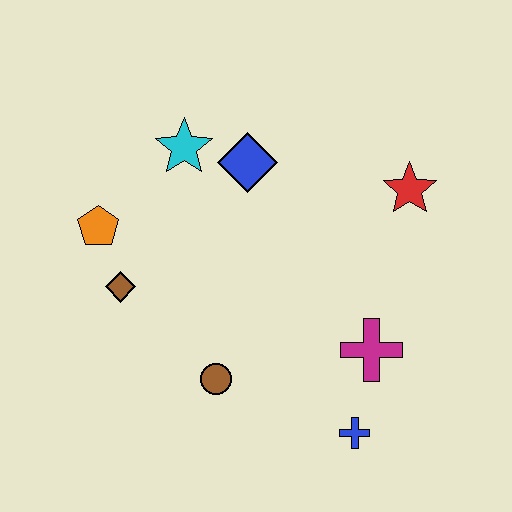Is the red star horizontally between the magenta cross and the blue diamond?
No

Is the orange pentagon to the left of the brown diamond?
Yes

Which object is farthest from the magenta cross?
The orange pentagon is farthest from the magenta cross.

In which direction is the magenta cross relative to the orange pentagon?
The magenta cross is to the right of the orange pentagon.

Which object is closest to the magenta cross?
The blue cross is closest to the magenta cross.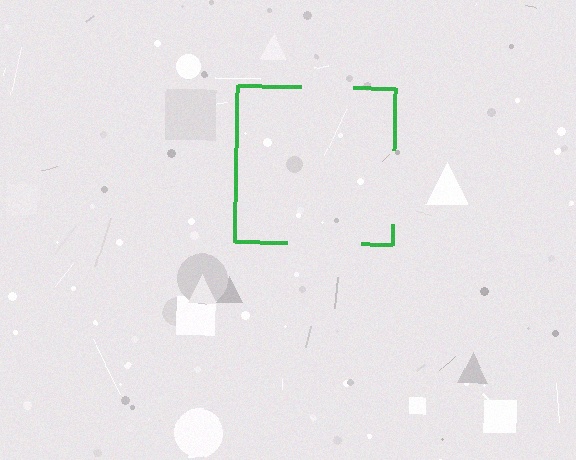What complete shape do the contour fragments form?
The contour fragments form a square.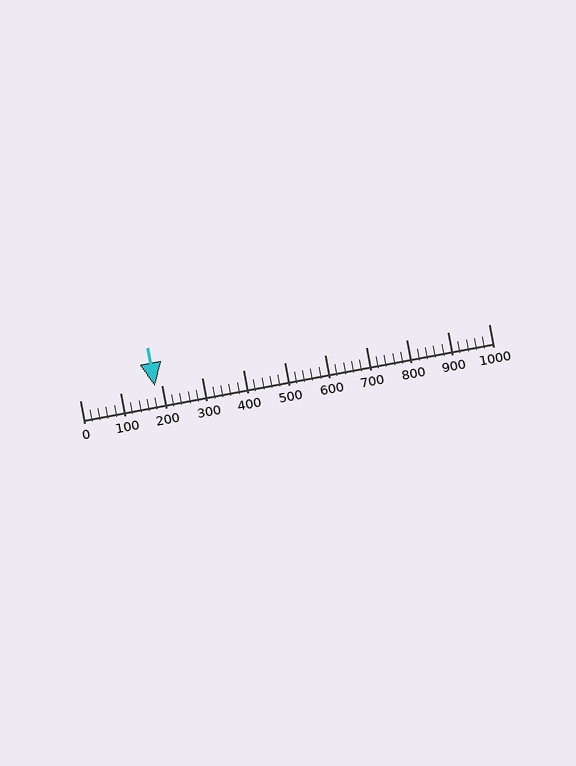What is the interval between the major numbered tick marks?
The major tick marks are spaced 100 units apart.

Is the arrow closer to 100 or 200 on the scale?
The arrow is closer to 200.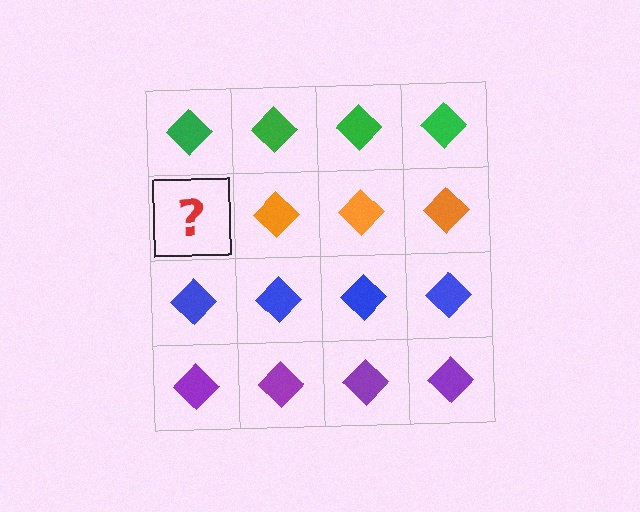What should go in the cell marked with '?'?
The missing cell should contain an orange diamond.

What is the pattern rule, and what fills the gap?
The rule is that each row has a consistent color. The gap should be filled with an orange diamond.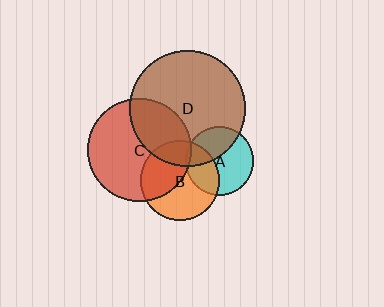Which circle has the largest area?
Circle D (brown).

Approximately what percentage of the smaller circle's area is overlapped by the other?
Approximately 35%.